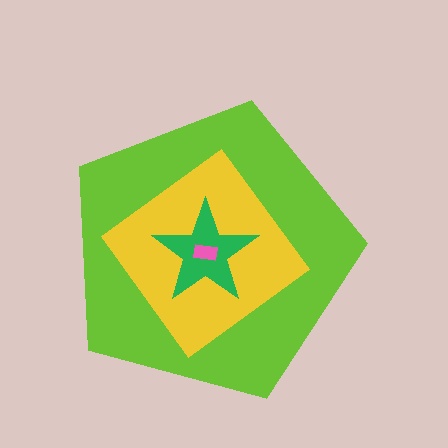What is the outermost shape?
The lime pentagon.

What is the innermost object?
The pink rectangle.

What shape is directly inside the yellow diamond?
The green star.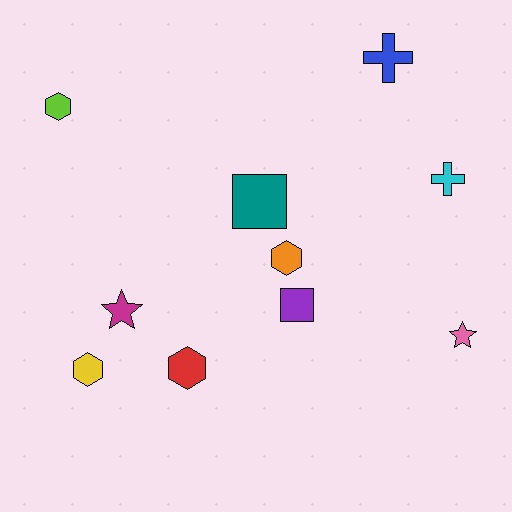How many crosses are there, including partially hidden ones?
There are 2 crosses.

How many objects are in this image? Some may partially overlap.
There are 10 objects.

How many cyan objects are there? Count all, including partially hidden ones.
There is 1 cyan object.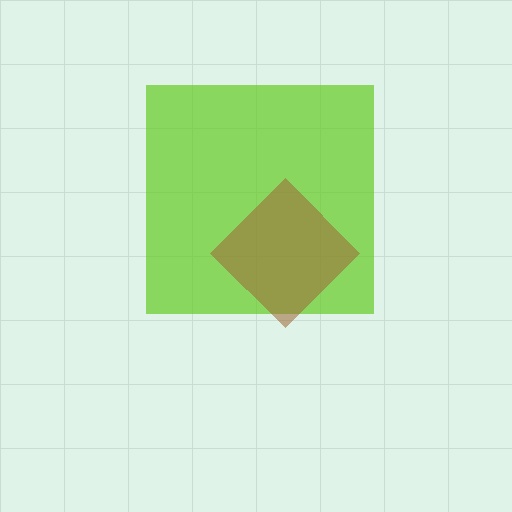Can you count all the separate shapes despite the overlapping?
Yes, there are 2 separate shapes.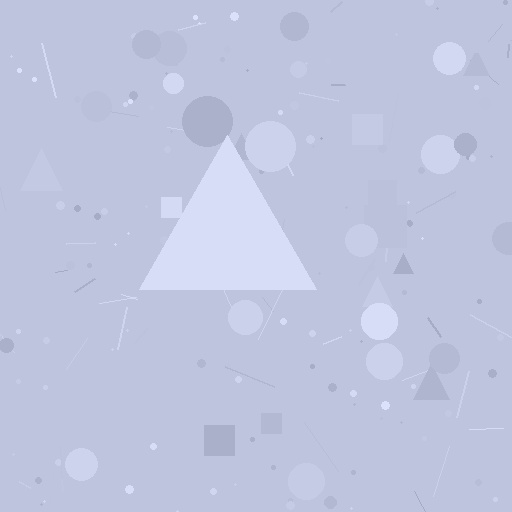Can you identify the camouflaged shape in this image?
The camouflaged shape is a triangle.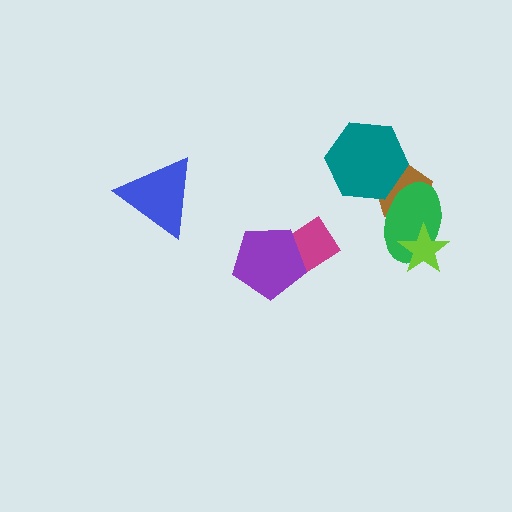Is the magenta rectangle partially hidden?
Yes, it is partially covered by another shape.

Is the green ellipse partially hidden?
Yes, it is partially covered by another shape.